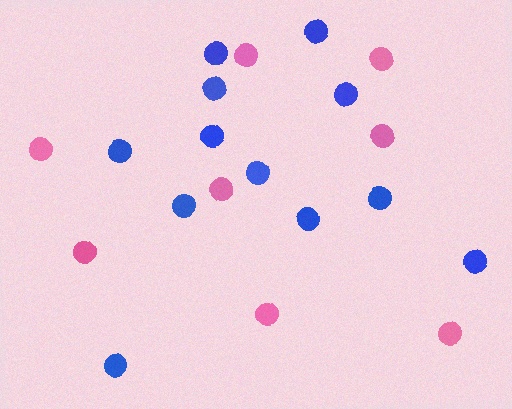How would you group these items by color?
There are 2 groups: one group of pink circles (8) and one group of blue circles (12).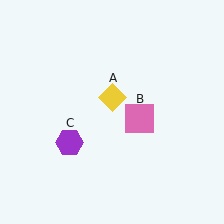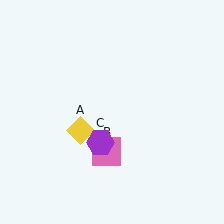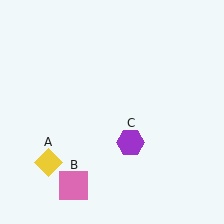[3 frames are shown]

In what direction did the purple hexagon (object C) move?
The purple hexagon (object C) moved right.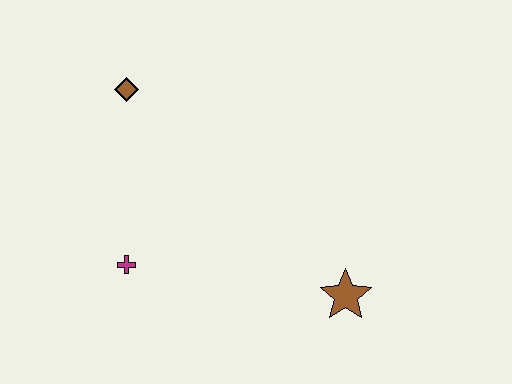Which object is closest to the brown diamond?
The magenta cross is closest to the brown diamond.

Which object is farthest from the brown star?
The brown diamond is farthest from the brown star.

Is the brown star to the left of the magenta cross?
No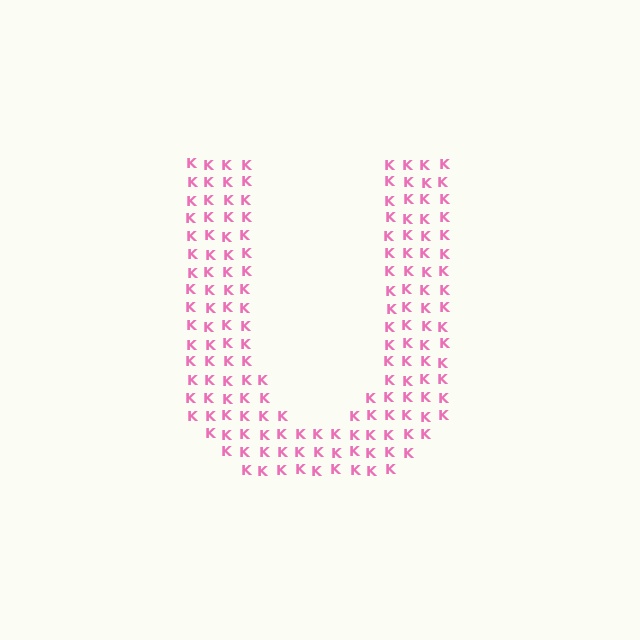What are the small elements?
The small elements are letter K's.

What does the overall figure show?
The overall figure shows the letter U.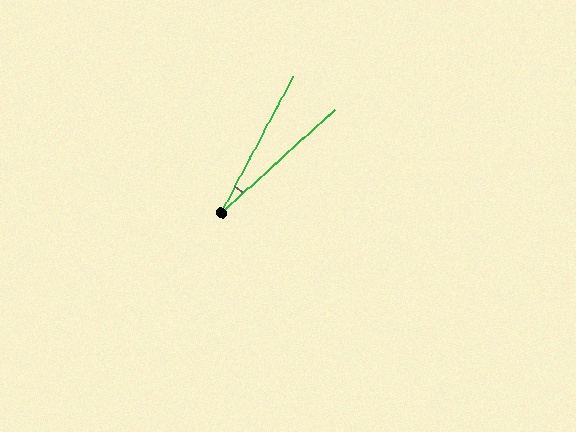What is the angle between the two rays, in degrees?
Approximately 20 degrees.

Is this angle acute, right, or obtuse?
It is acute.